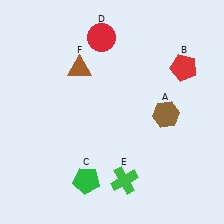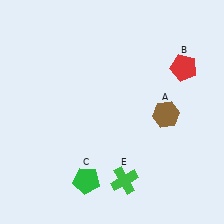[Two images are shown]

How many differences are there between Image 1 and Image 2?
There are 2 differences between the two images.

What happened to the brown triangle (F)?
The brown triangle (F) was removed in Image 2. It was in the top-left area of Image 1.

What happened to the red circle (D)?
The red circle (D) was removed in Image 2. It was in the top-left area of Image 1.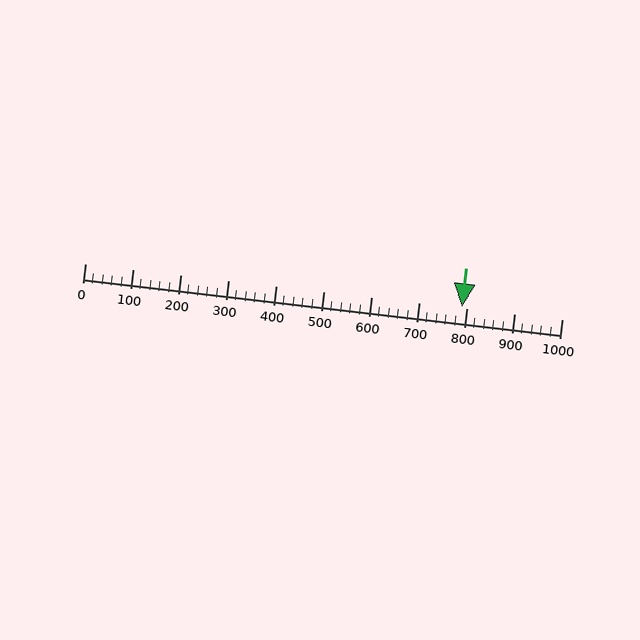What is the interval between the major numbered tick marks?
The major tick marks are spaced 100 units apart.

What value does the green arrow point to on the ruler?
The green arrow points to approximately 790.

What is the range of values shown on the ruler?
The ruler shows values from 0 to 1000.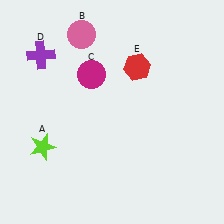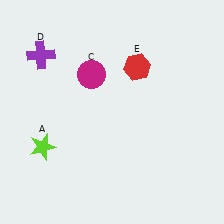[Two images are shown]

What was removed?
The pink circle (B) was removed in Image 2.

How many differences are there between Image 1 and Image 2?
There is 1 difference between the two images.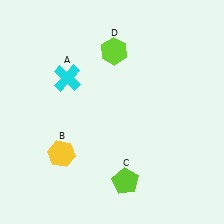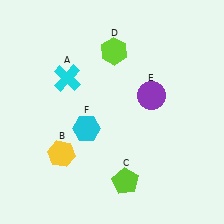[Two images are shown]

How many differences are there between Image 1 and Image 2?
There are 2 differences between the two images.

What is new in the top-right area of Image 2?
A purple circle (E) was added in the top-right area of Image 2.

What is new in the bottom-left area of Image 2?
A cyan hexagon (F) was added in the bottom-left area of Image 2.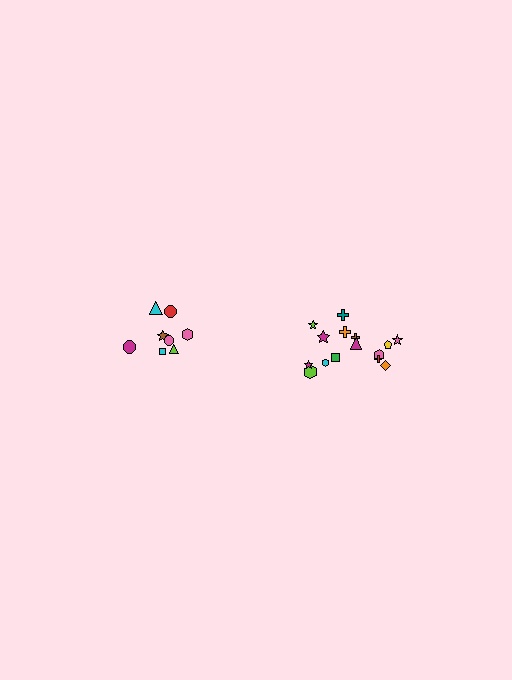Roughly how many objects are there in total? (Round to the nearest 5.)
Roughly 25 objects in total.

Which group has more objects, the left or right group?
The right group.